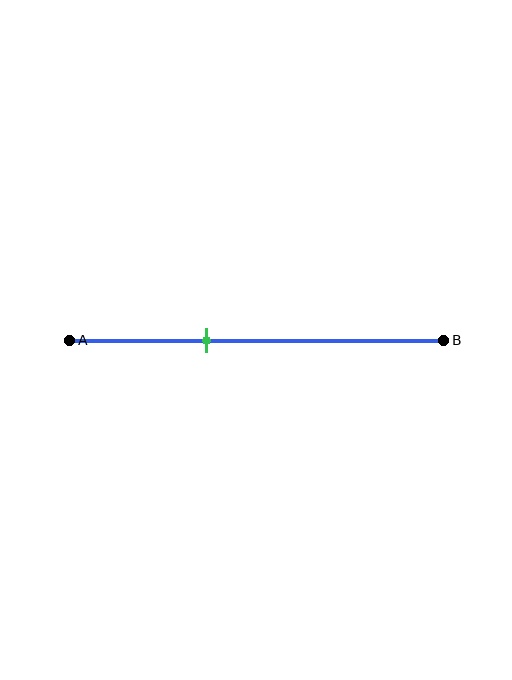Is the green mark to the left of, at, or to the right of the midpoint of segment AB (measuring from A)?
The green mark is to the left of the midpoint of segment AB.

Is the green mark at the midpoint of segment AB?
No, the mark is at about 35% from A, not at the 50% midpoint.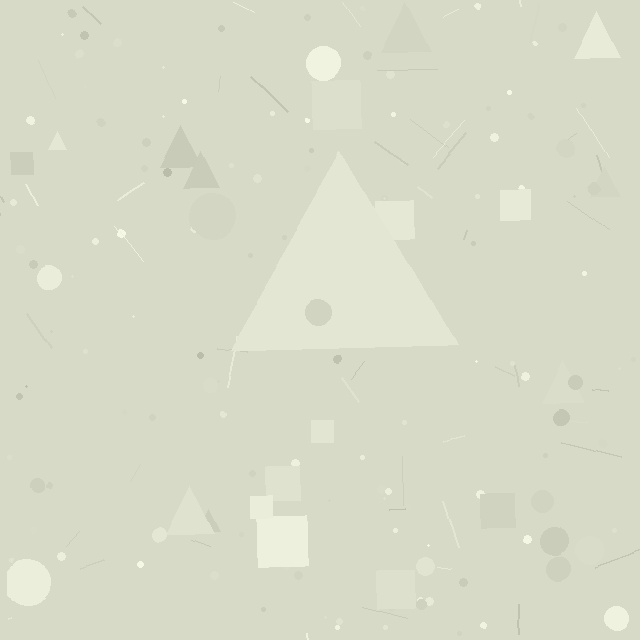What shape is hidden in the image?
A triangle is hidden in the image.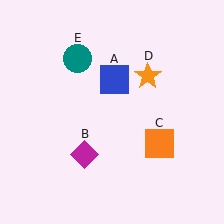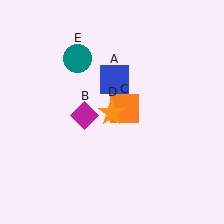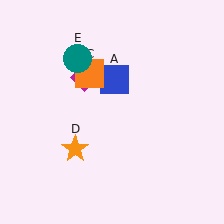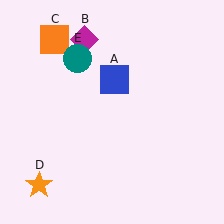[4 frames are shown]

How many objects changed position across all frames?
3 objects changed position: magenta diamond (object B), orange square (object C), orange star (object D).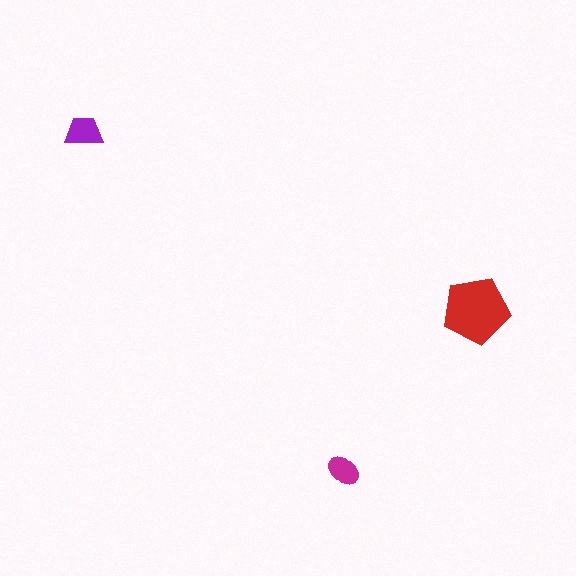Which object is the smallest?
The magenta ellipse.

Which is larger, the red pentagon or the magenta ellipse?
The red pentagon.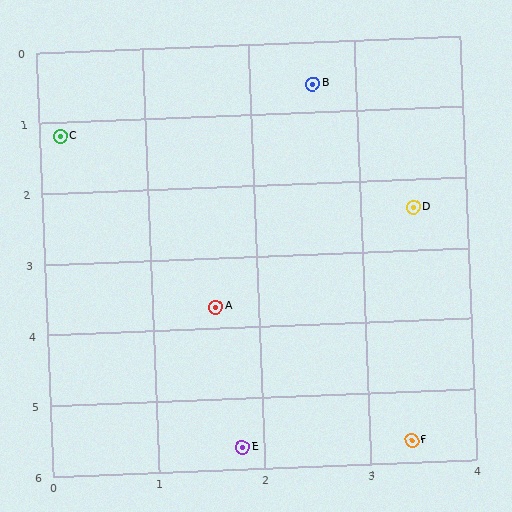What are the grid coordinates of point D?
Point D is at approximately (3.5, 2.4).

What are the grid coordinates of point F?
Point F is at approximately (3.4, 5.7).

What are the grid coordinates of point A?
Point A is at approximately (1.6, 3.7).